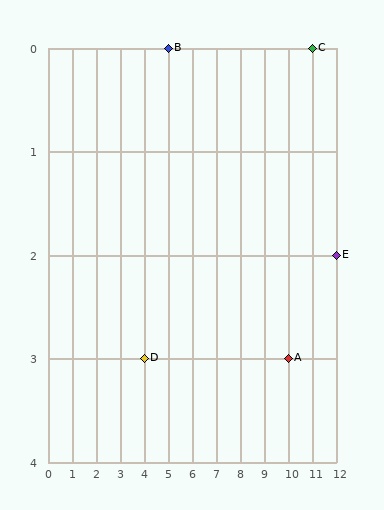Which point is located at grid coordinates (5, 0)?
Point B is at (5, 0).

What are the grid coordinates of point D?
Point D is at grid coordinates (4, 3).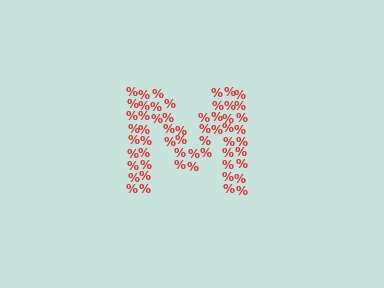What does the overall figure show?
The overall figure shows the letter M.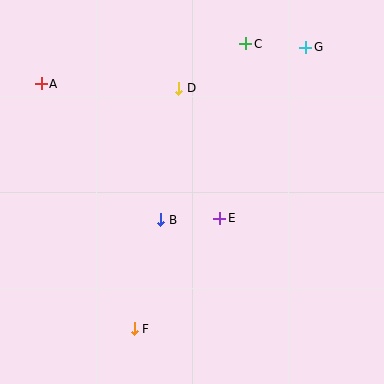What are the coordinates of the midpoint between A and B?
The midpoint between A and B is at (101, 152).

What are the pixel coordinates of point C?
Point C is at (246, 44).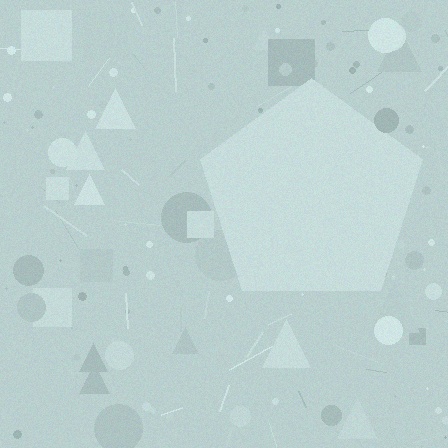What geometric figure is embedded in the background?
A pentagon is embedded in the background.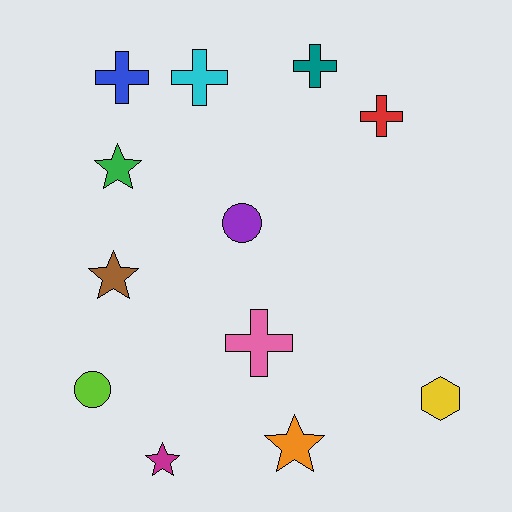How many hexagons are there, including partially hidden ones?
There is 1 hexagon.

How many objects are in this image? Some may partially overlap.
There are 12 objects.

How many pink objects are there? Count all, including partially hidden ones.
There is 1 pink object.